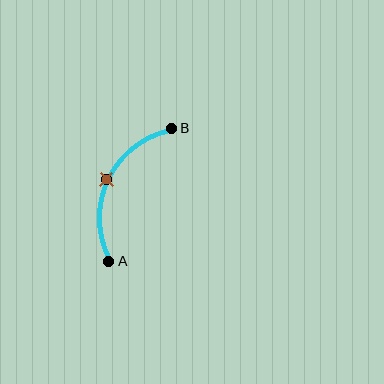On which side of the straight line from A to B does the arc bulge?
The arc bulges to the left of the straight line connecting A and B.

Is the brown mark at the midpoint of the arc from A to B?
Yes. The brown mark lies on the arc at equal arc-length from both A and B — it is the arc midpoint.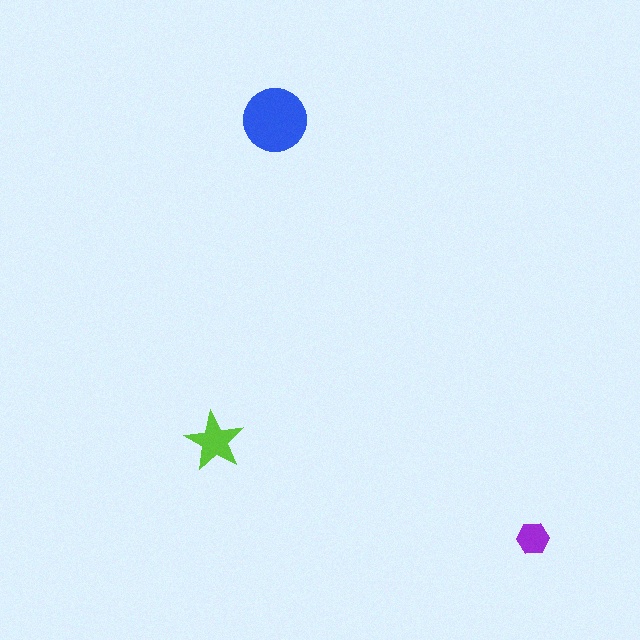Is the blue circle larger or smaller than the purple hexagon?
Larger.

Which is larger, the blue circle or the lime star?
The blue circle.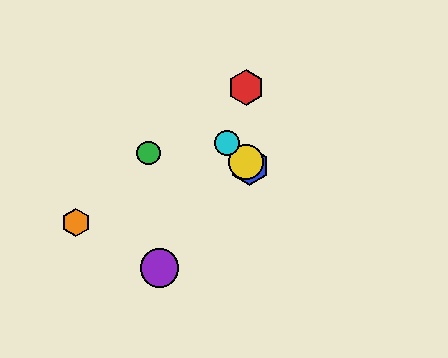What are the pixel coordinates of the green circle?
The green circle is at (148, 153).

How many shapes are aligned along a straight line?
3 shapes (the blue hexagon, the yellow circle, the cyan circle) are aligned along a straight line.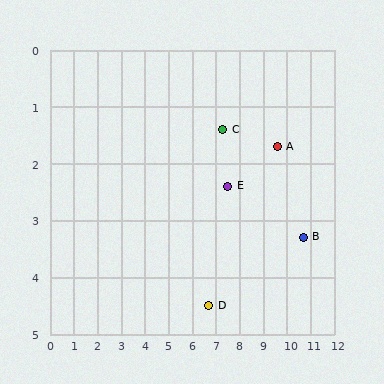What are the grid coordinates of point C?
Point C is at approximately (7.3, 1.4).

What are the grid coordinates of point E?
Point E is at approximately (7.5, 2.4).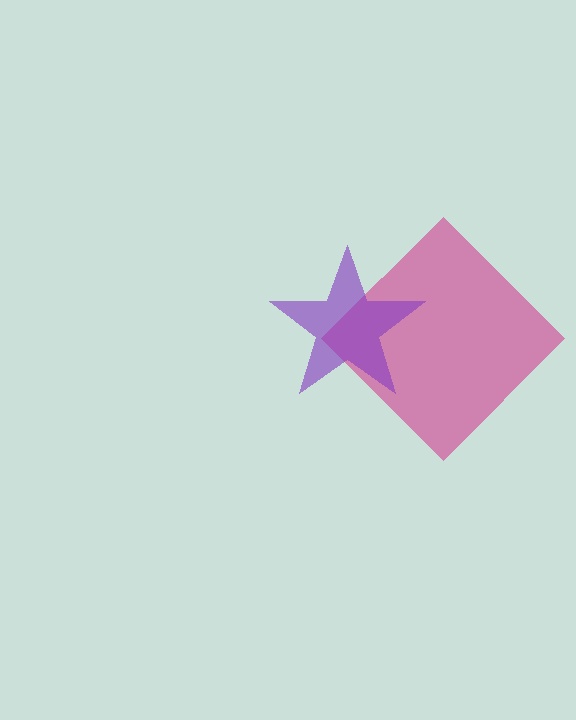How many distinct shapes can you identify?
There are 2 distinct shapes: a magenta diamond, a purple star.